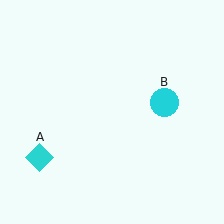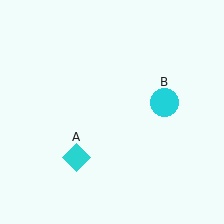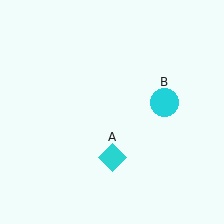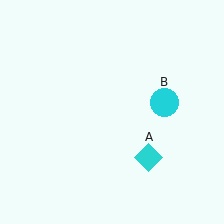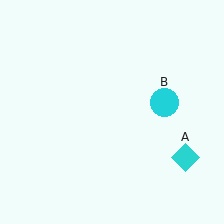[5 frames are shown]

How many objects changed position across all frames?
1 object changed position: cyan diamond (object A).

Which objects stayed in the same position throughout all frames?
Cyan circle (object B) remained stationary.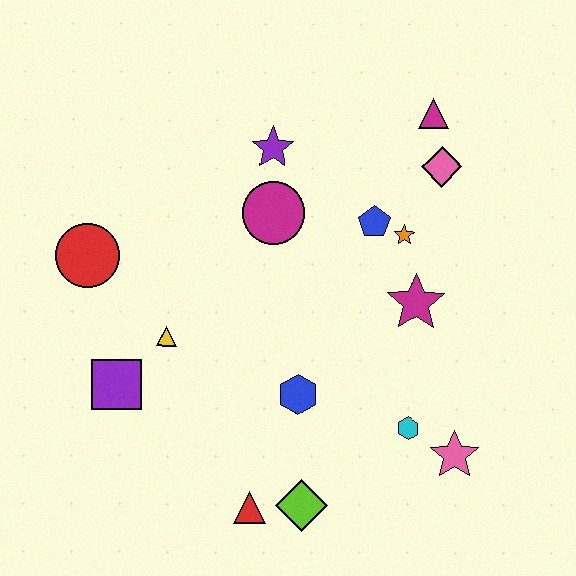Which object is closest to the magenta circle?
The purple star is closest to the magenta circle.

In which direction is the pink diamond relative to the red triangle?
The pink diamond is above the red triangle.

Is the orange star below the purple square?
No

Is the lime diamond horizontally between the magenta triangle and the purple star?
Yes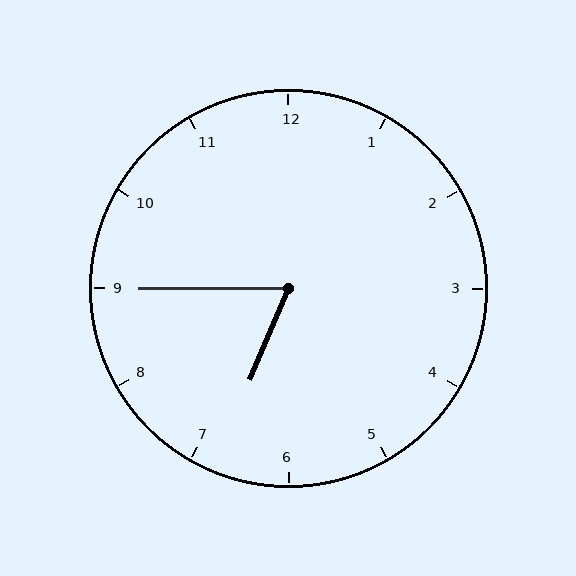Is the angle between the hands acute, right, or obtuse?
It is acute.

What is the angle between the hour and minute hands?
Approximately 68 degrees.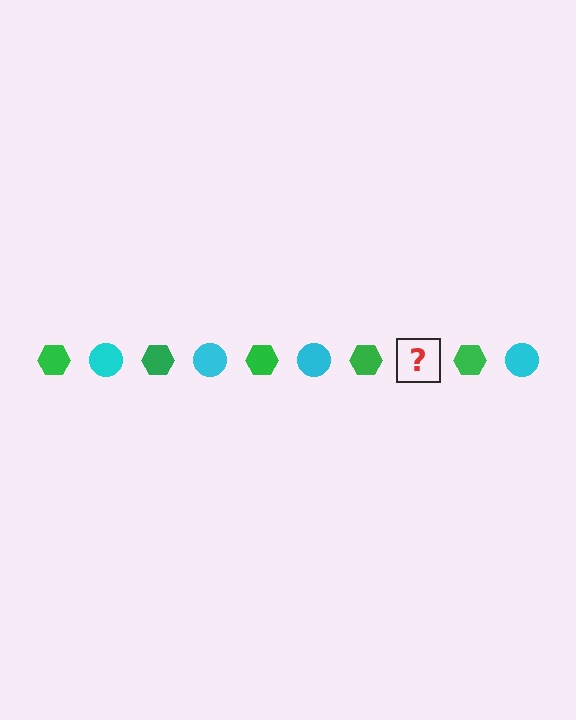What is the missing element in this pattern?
The missing element is a cyan circle.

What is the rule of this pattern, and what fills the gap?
The rule is that the pattern alternates between green hexagon and cyan circle. The gap should be filled with a cyan circle.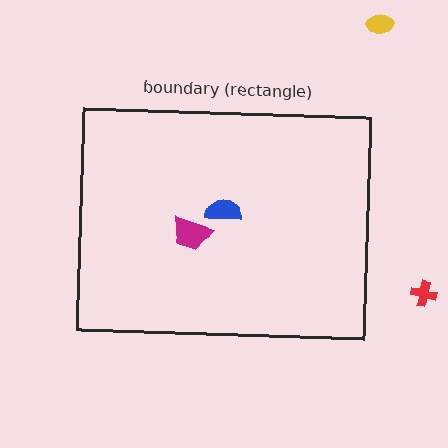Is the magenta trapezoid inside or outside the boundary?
Inside.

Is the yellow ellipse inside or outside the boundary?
Outside.